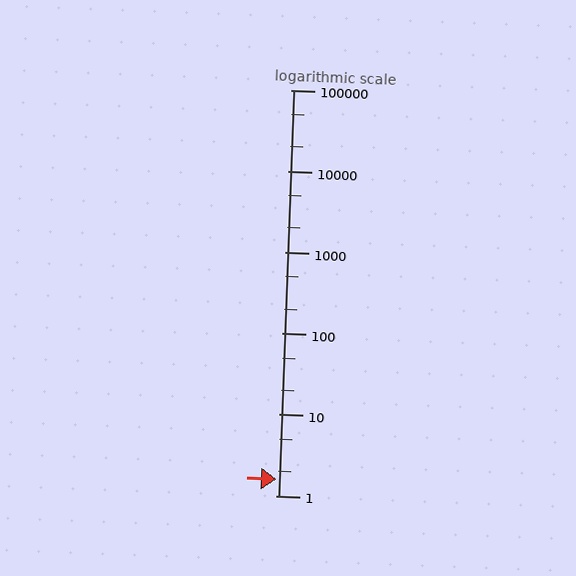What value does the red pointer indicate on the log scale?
The pointer indicates approximately 1.6.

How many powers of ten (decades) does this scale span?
The scale spans 5 decades, from 1 to 100000.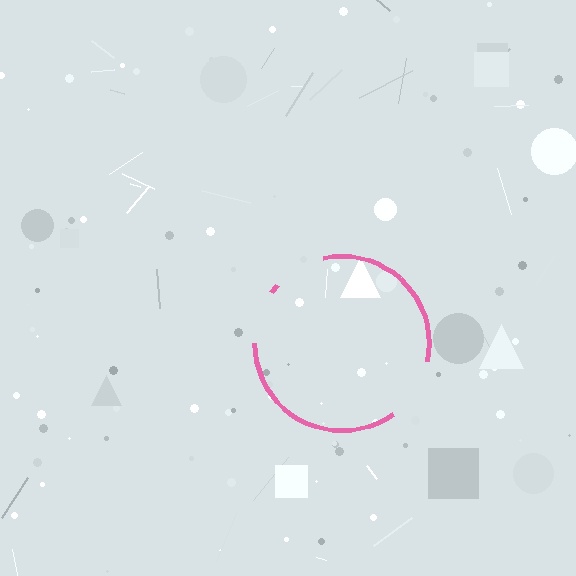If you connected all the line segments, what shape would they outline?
They would outline a circle.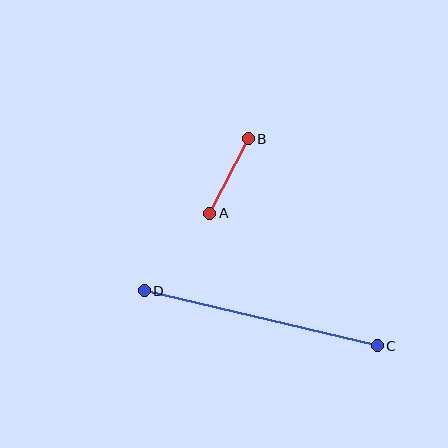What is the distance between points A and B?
The distance is approximately 84 pixels.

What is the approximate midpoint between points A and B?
The midpoint is at approximately (229, 176) pixels.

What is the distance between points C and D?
The distance is approximately 239 pixels.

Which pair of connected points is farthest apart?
Points C and D are farthest apart.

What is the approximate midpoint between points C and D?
The midpoint is at approximately (261, 318) pixels.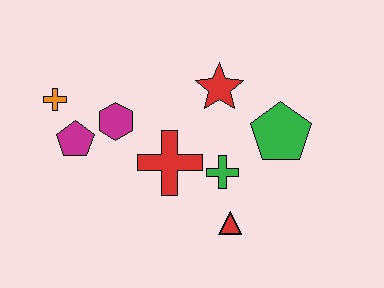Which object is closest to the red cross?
The green cross is closest to the red cross.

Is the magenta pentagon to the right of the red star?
No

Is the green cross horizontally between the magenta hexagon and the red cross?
No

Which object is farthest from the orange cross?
The green pentagon is farthest from the orange cross.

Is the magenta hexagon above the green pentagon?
Yes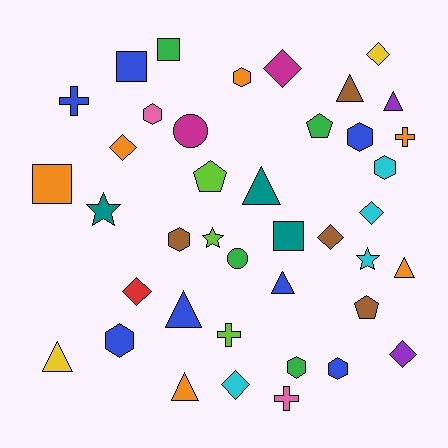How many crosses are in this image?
There are 4 crosses.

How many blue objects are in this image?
There are 7 blue objects.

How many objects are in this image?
There are 40 objects.